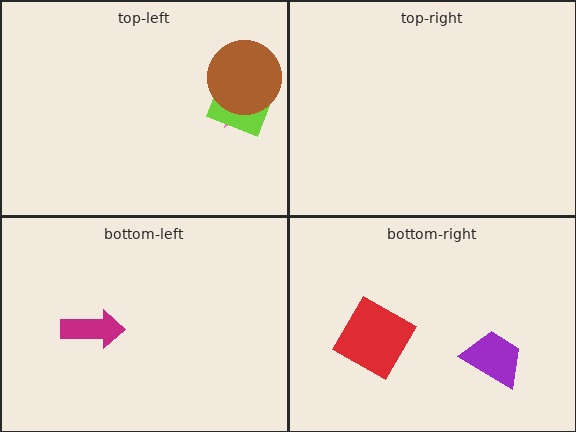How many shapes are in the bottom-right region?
2.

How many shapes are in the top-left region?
3.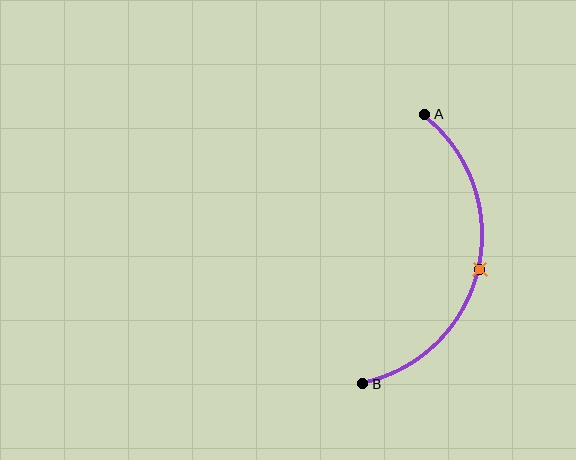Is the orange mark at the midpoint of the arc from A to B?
Yes. The orange mark lies on the arc at equal arc-length from both A and B — it is the arc midpoint.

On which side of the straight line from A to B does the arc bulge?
The arc bulges to the right of the straight line connecting A and B.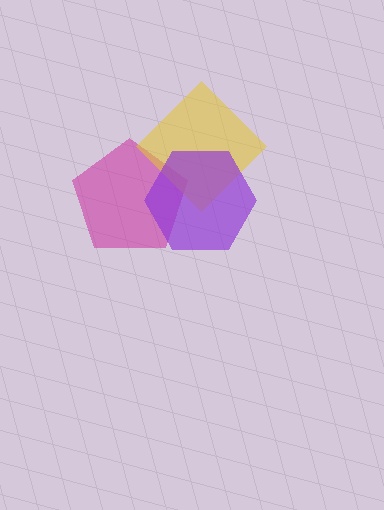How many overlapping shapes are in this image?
There are 3 overlapping shapes in the image.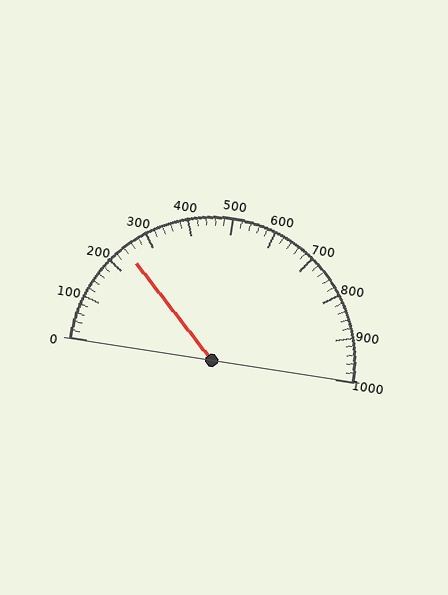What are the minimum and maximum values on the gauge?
The gauge ranges from 0 to 1000.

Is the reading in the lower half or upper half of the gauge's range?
The reading is in the lower half of the range (0 to 1000).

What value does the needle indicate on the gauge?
The needle indicates approximately 240.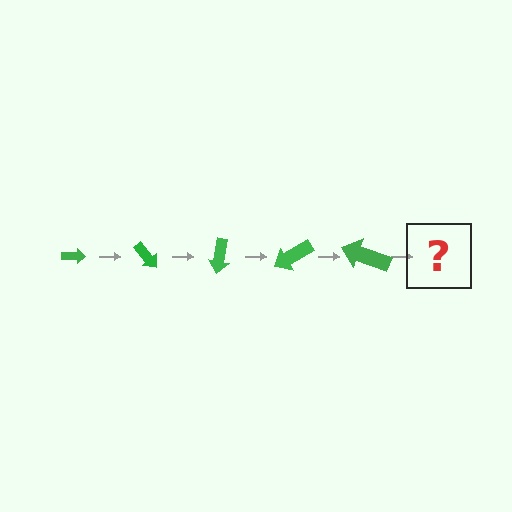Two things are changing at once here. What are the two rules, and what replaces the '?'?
The two rules are that the arrow grows larger each step and it rotates 50 degrees each step. The '?' should be an arrow, larger than the previous one and rotated 250 degrees from the start.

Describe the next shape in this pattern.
It should be an arrow, larger than the previous one and rotated 250 degrees from the start.